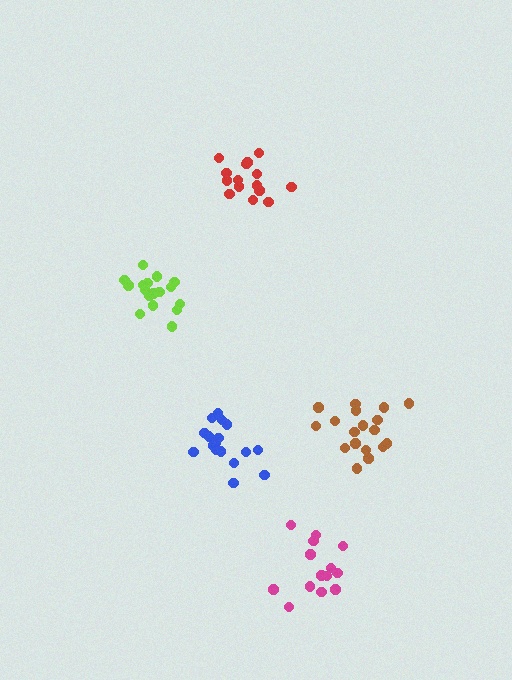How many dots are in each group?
Group 1: 17 dots, Group 2: 15 dots, Group 3: 18 dots, Group 4: 17 dots, Group 5: 14 dots (81 total).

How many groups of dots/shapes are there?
There are 5 groups.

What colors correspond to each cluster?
The clusters are colored: lime, red, brown, blue, magenta.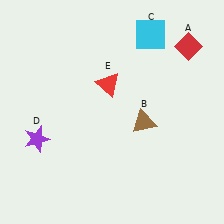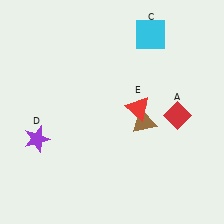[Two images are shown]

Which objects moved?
The objects that moved are: the red diamond (A), the red triangle (E).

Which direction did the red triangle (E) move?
The red triangle (E) moved right.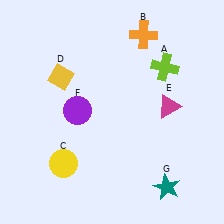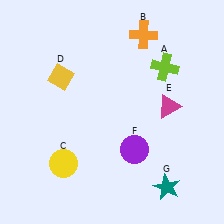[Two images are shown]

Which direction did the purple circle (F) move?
The purple circle (F) moved right.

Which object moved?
The purple circle (F) moved right.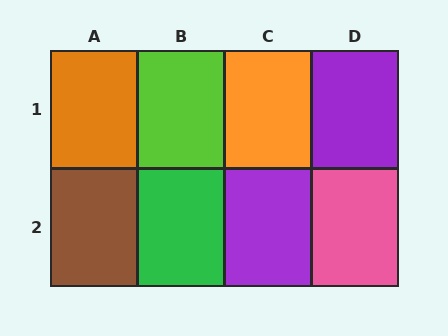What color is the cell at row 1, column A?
Orange.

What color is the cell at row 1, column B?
Lime.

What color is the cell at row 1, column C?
Orange.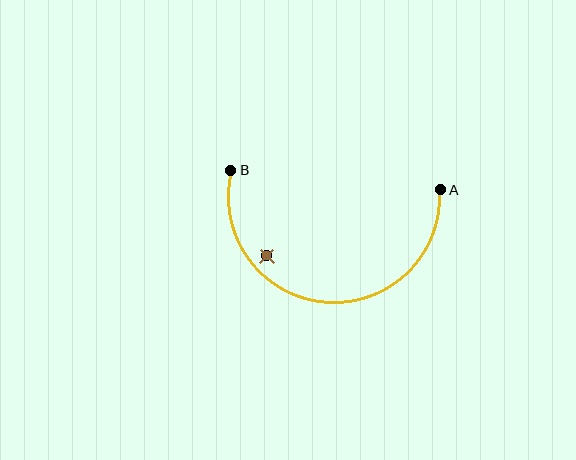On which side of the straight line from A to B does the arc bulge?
The arc bulges below the straight line connecting A and B.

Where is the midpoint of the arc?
The arc midpoint is the point on the curve farthest from the straight line joining A and B. It sits below that line.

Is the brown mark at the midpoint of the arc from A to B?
No — the brown mark does not lie on the arc at all. It sits slightly inside the curve.